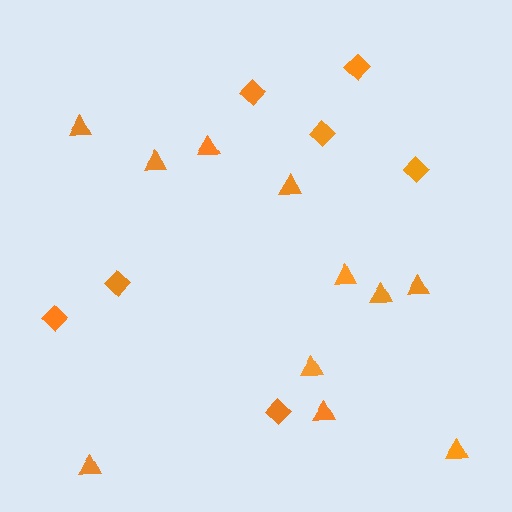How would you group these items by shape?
There are 2 groups: one group of diamonds (7) and one group of triangles (11).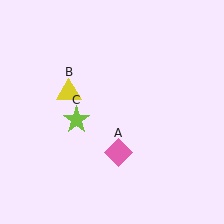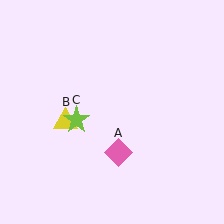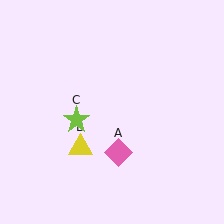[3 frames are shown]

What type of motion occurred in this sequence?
The yellow triangle (object B) rotated counterclockwise around the center of the scene.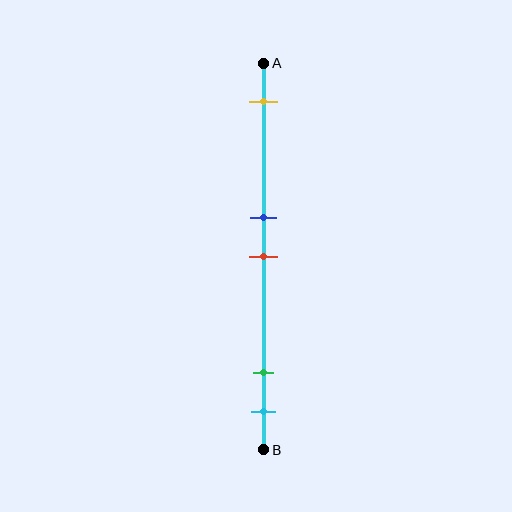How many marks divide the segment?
There are 5 marks dividing the segment.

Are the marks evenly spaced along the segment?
No, the marks are not evenly spaced.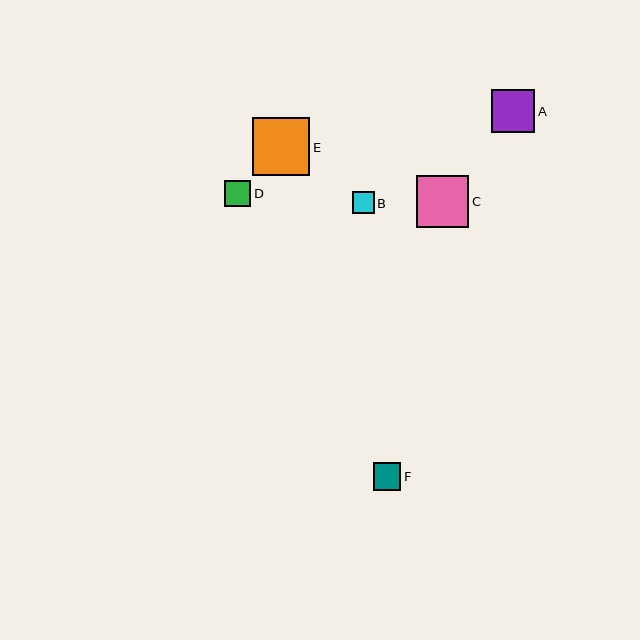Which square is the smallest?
Square B is the smallest with a size of approximately 22 pixels.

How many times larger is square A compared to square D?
Square A is approximately 1.7 times the size of square D.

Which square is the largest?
Square E is the largest with a size of approximately 57 pixels.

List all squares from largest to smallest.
From largest to smallest: E, C, A, F, D, B.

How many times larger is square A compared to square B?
Square A is approximately 2.0 times the size of square B.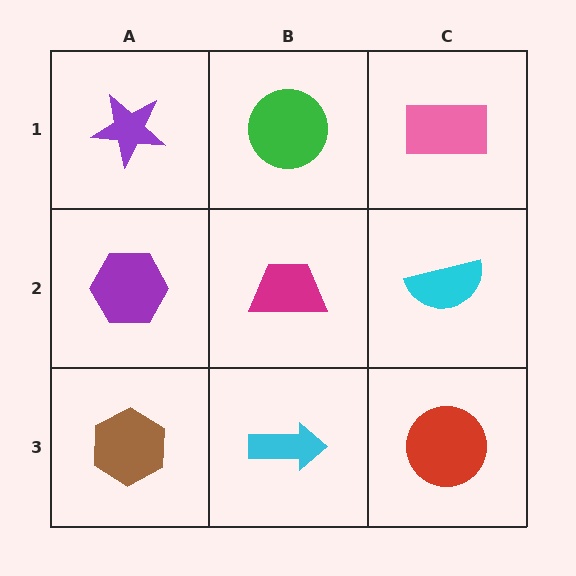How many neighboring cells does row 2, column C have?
3.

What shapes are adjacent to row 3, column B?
A magenta trapezoid (row 2, column B), a brown hexagon (row 3, column A), a red circle (row 3, column C).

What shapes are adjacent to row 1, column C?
A cyan semicircle (row 2, column C), a green circle (row 1, column B).